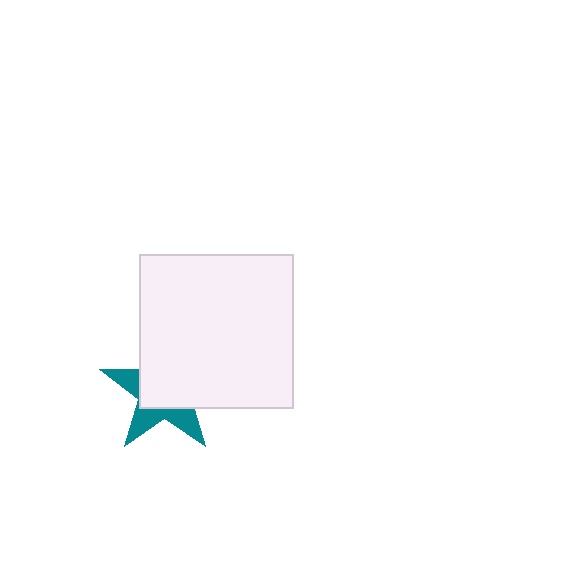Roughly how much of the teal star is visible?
A small part of it is visible (roughly 38%).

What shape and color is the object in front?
The object in front is a white square.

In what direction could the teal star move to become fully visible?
The teal star could move toward the lower-left. That would shift it out from behind the white square entirely.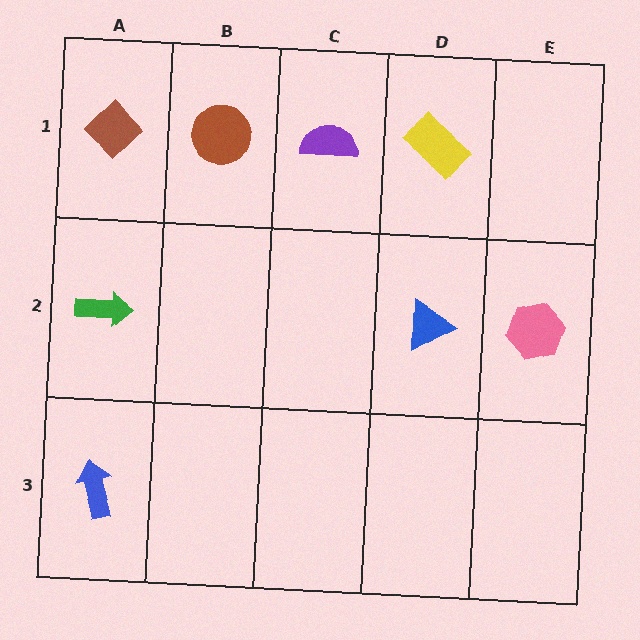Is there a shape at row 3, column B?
No, that cell is empty.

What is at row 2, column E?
A pink hexagon.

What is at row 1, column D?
A yellow rectangle.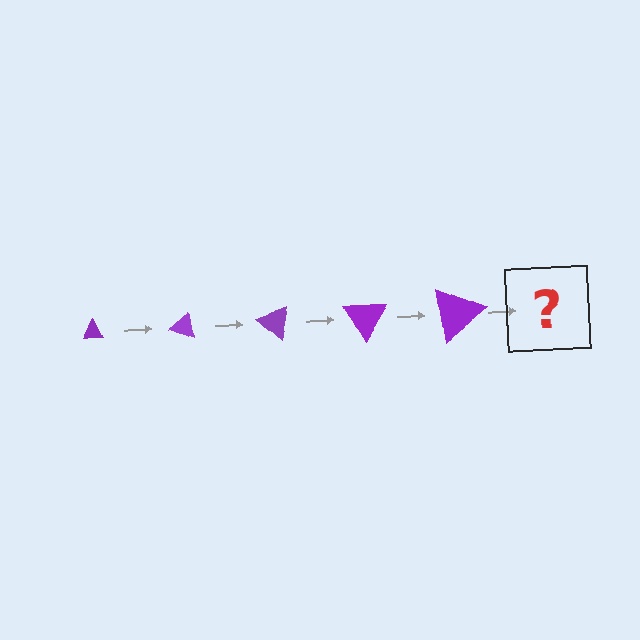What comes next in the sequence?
The next element should be a triangle, larger than the previous one and rotated 100 degrees from the start.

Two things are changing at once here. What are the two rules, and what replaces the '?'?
The two rules are that the triangle grows larger each step and it rotates 20 degrees each step. The '?' should be a triangle, larger than the previous one and rotated 100 degrees from the start.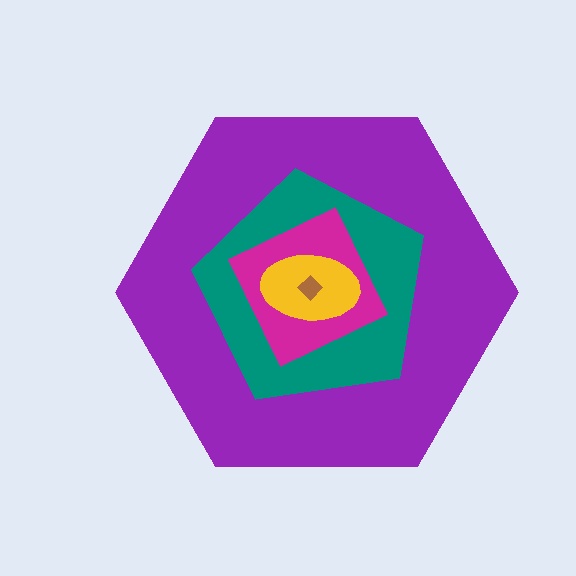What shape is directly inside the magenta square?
The yellow ellipse.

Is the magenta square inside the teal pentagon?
Yes.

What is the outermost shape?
The purple hexagon.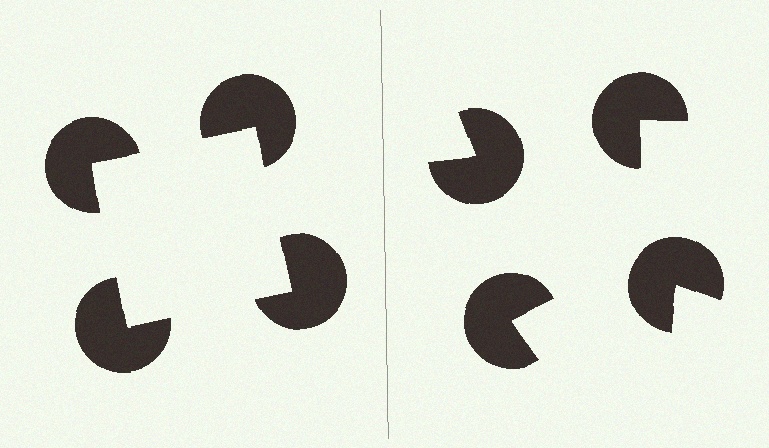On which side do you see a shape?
An illusory square appears on the left side. On the right side the wedge cuts are rotated, so no coherent shape forms.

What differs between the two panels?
The pac-man discs are positioned identically on both sides; only the wedge orientations differ. On the left they align to a square; on the right they are misaligned.